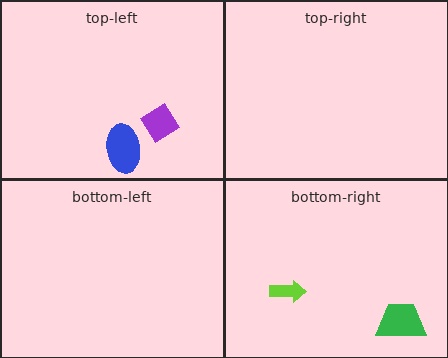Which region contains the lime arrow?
The bottom-right region.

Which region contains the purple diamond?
The top-left region.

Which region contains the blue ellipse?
The top-left region.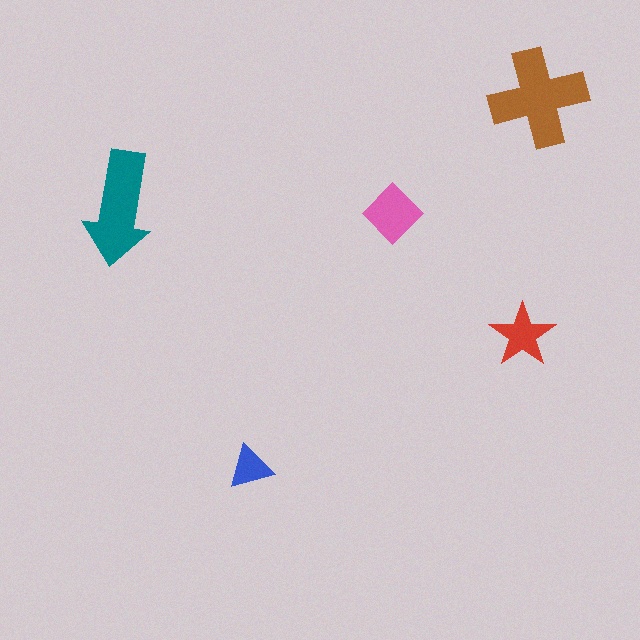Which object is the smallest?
The blue triangle.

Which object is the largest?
The brown cross.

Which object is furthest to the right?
The brown cross is rightmost.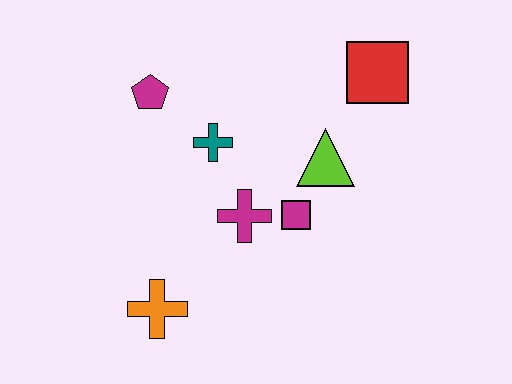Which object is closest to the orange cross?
The magenta cross is closest to the orange cross.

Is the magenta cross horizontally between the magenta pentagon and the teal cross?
No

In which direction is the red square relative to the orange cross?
The red square is above the orange cross.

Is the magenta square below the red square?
Yes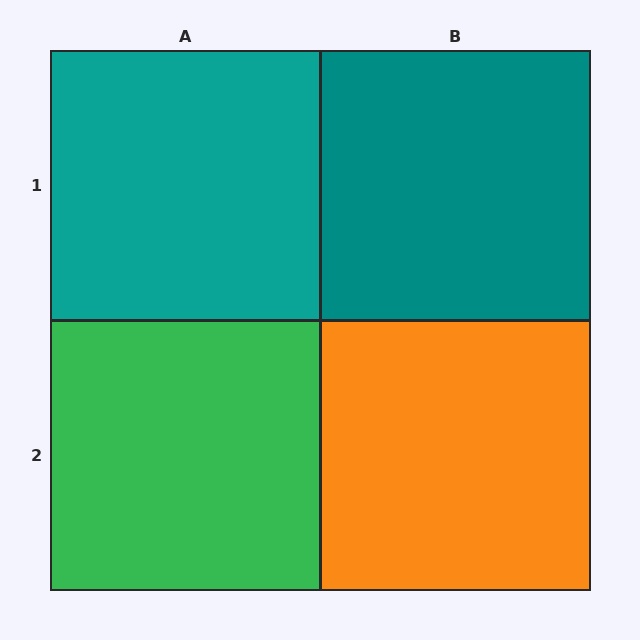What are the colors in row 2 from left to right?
Green, orange.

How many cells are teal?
2 cells are teal.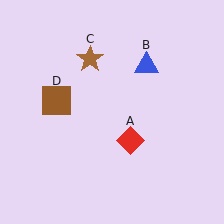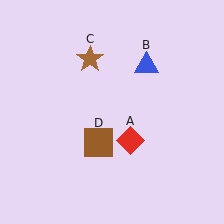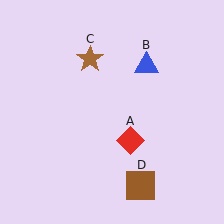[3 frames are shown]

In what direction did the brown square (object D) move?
The brown square (object D) moved down and to the right.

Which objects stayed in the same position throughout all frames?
Red diamond (object A) and blue triangle (object B) and brown star (object C) remained stationary.